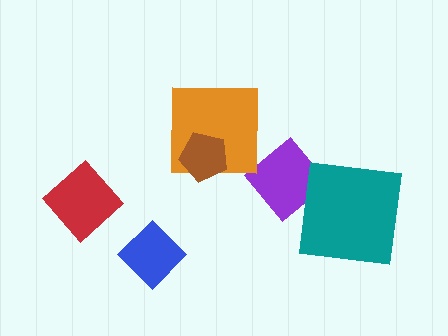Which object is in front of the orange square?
The brown pentagon is in front of the orange square.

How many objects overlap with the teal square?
0 objects overlap with the teal square.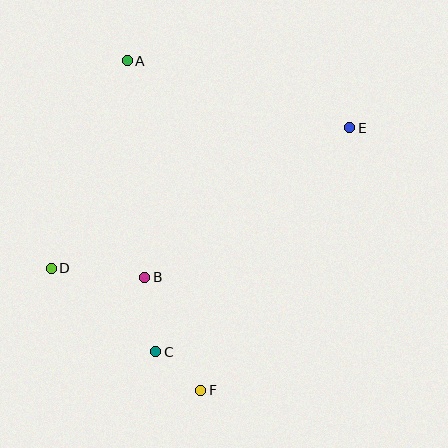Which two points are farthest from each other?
Points A and F are farthest from each other.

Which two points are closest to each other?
Points C and F are closest to each other.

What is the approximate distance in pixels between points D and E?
The distance between D and E is approximately 330 pixels.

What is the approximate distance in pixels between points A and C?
The distance between A and C is approximately 293 pixels.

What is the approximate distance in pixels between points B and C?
The distance between B and C is approximately 76 pixels.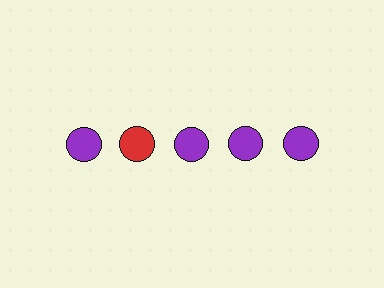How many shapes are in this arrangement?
There are 5 shapes arranged in a grid pattern.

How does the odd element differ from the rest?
It has a different color: red instead of purple.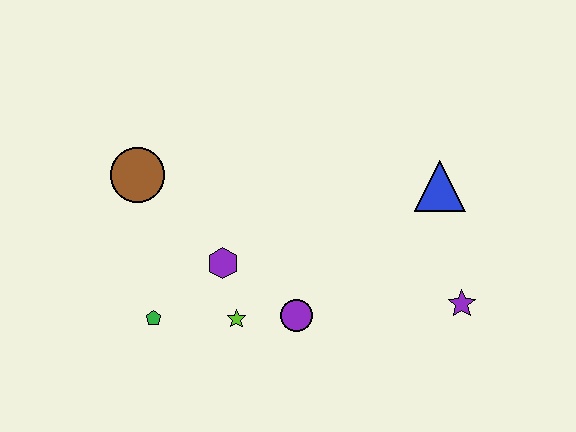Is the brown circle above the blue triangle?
Yes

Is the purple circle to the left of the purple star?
Yes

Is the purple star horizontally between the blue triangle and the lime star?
No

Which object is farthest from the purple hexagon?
The purple star is farthest from the purple hexagon.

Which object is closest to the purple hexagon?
The lime star is closest to the purple hexagon.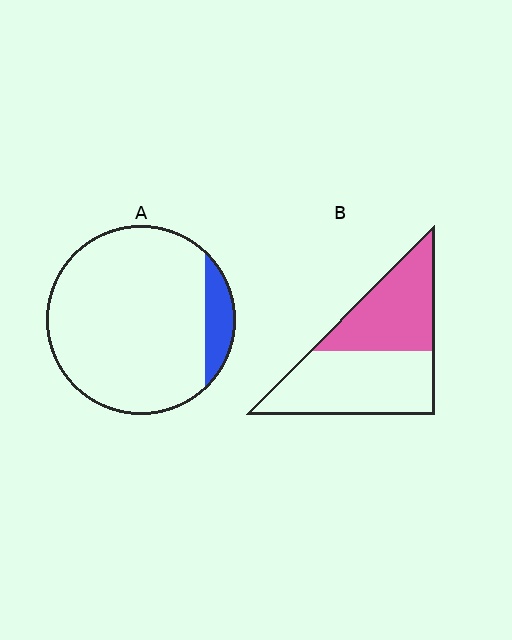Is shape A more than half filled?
No.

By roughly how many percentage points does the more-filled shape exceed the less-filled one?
By roughly 35 percentage points (B over A).